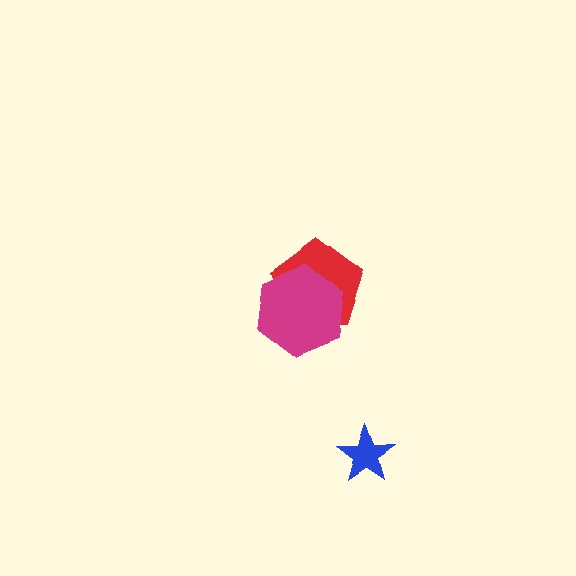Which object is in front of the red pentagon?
The magenta hexagon is in front of the red pentagon.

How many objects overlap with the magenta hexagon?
1 object overlaps with the magenta hexagon.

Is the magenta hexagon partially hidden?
No, no other shape covers it.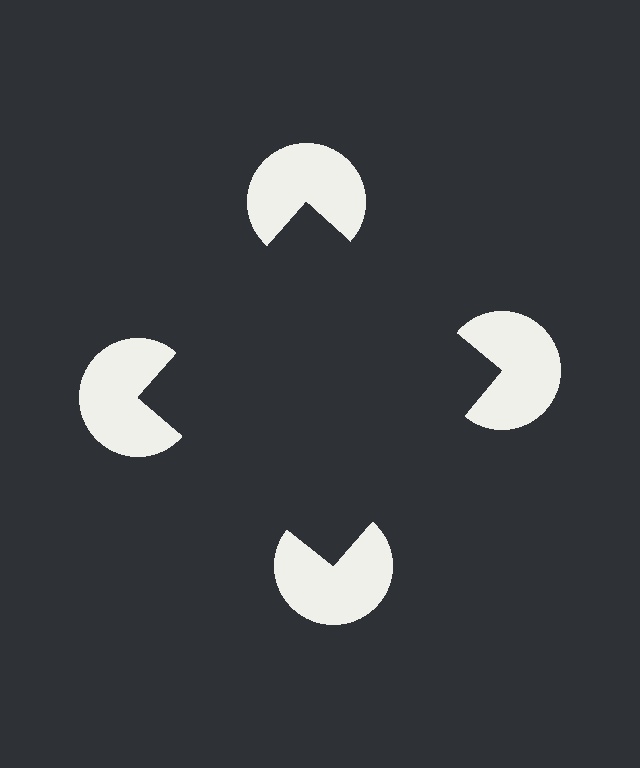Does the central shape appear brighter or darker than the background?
It typically appears slightly darker than the background, even though no actual brightness change is drawn.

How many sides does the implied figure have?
4 sides.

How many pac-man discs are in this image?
There are 4 — one at each vertex of the illusory square.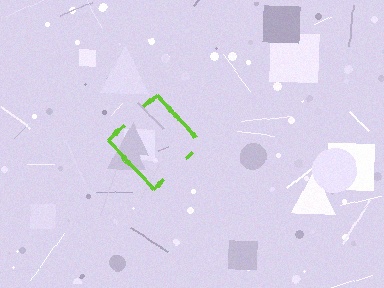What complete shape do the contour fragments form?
The contour fragments form a diamond.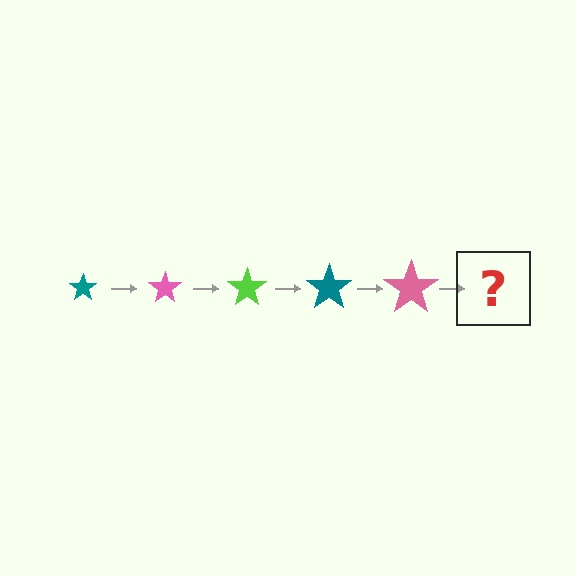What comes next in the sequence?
The next element should be a lime star, larger than the previous one.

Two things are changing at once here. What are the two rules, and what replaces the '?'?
The two rules are that the star grows larger each step and the color cycles through teal, pink, and lime. The '?' should be a lime star, larger than the previous one.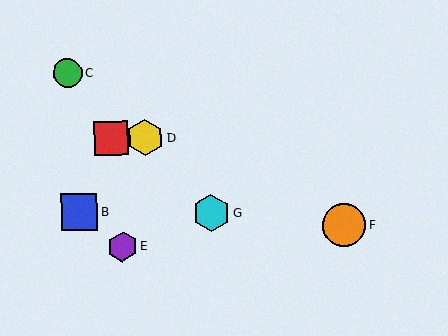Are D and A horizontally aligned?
Yes, both are at y≈138.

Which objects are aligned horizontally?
Objects A, D are aligned horizontally.